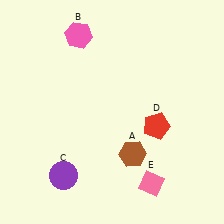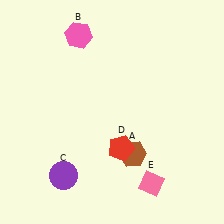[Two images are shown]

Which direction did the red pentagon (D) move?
The red pentagon (D) moved left.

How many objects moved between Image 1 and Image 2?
1 object moved between the two images.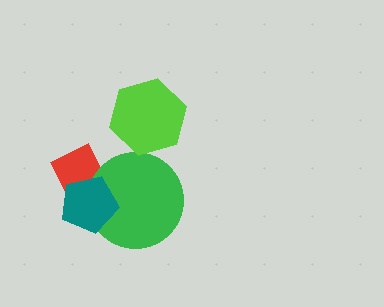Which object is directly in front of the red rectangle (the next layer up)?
The green circle is directly in front of the red rectangle.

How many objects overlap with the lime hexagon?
0 objects overlap with the lime hexagon.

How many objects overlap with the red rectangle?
2 objects overlap with the red rectangle.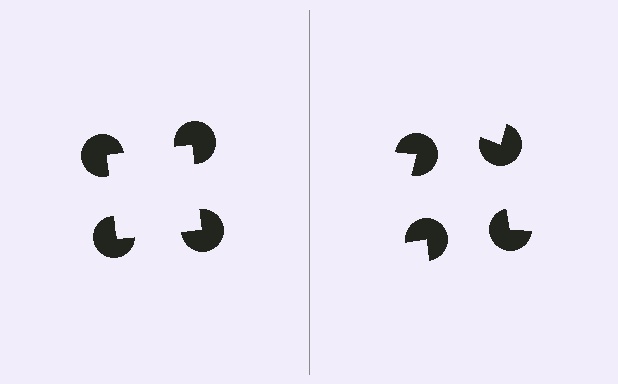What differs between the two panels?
The pac-man discs are positioned identically on both sides; only the wedge orientations differ. On the left they align to a square; on the right they are misaligned.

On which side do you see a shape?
An illusory square appears on the left side. On the right side the wedge cuts are rotated, so no coherent shape forms.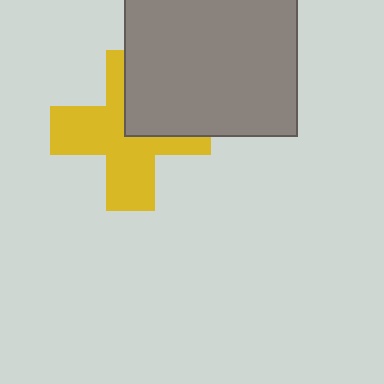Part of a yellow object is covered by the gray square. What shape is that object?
It is a cross.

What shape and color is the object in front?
The object in front is a gray square.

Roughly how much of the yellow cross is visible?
Most of it is visible (roughly 66%).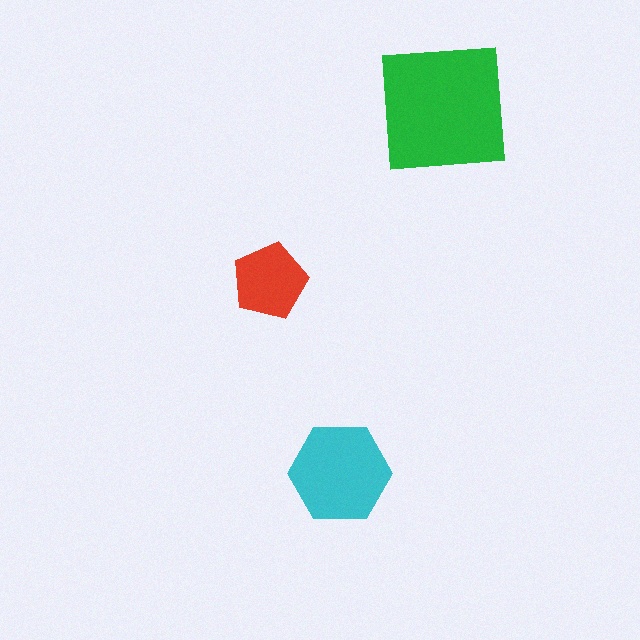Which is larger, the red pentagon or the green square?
The green square.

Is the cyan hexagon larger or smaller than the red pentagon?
Larger.